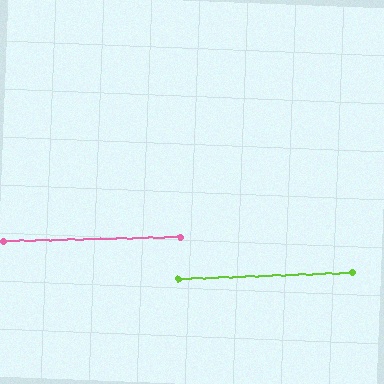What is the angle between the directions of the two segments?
Approximately 1 degree.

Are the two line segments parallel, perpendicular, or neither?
Parallel — their directions differ by only 0.7°.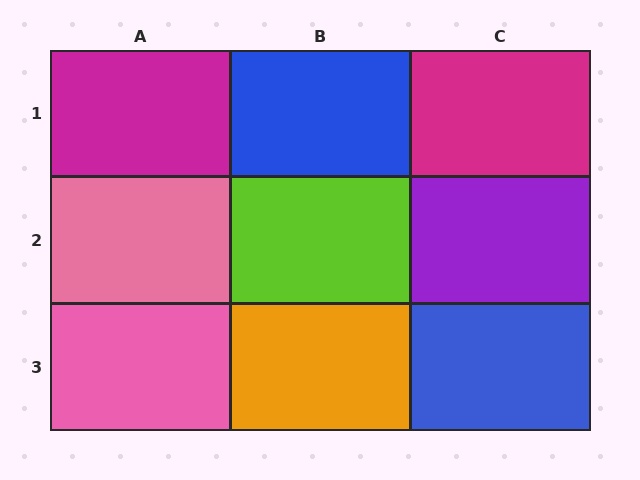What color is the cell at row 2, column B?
Lime.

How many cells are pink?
2 cells are pink.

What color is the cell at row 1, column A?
Magenta.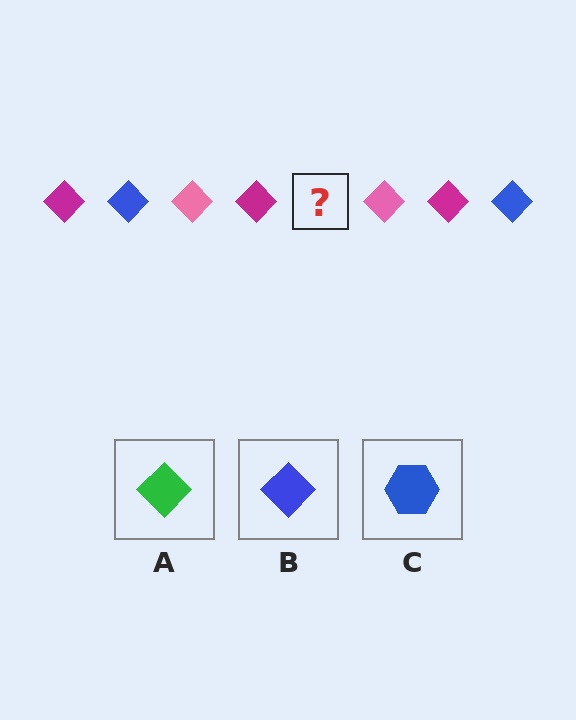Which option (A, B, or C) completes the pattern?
B.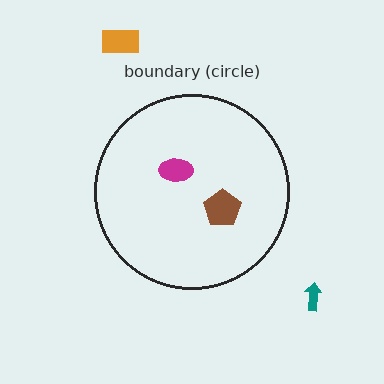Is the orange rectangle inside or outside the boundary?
Outside.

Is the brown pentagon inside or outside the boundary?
Inside.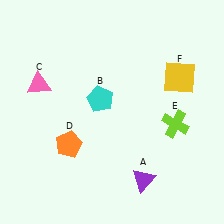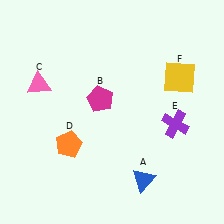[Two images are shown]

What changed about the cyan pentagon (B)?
In Image 1, B is cyan. In Image 2, it changed to magenta.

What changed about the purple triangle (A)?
In Image 1, A is purple. In Image 2, it changed to blue.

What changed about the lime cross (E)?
In Image 1, E is lime. In Image 2, it changed to purple.